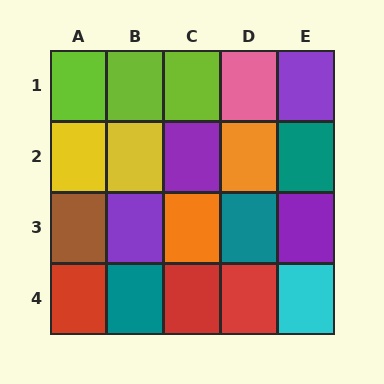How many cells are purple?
4 cells are purple.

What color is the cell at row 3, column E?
Purple.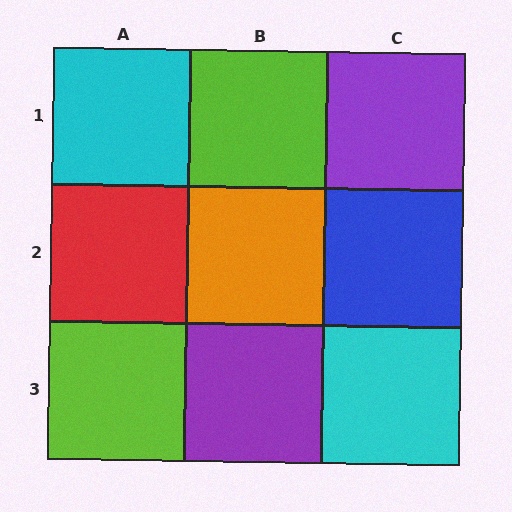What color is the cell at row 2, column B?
Orange.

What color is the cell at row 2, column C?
Blue.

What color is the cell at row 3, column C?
Cyan.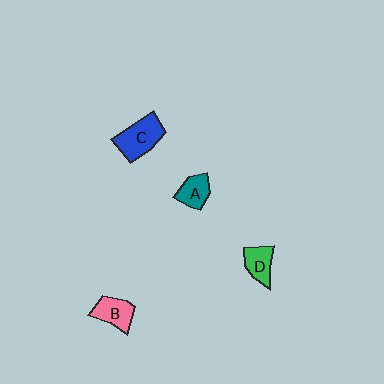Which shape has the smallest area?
Shape A (teal).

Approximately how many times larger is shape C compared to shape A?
Approximately 1.6 times.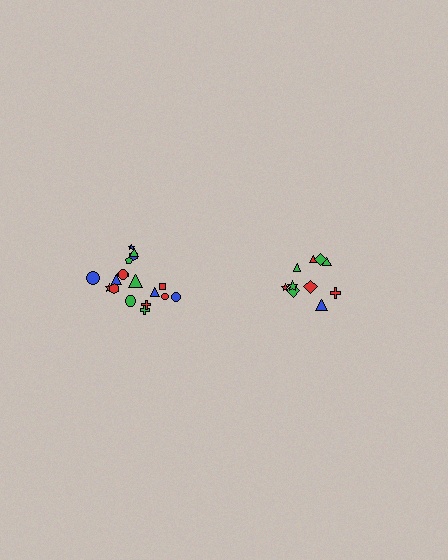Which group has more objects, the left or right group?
The left group.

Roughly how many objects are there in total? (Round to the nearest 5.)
Roughly 30 objects in total.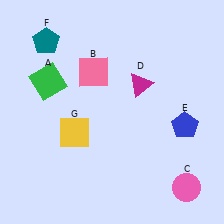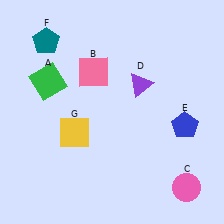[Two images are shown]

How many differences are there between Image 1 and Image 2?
There is 1 difference between the two images.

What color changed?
The triangle (D) changed from magenta in Image 1 to purple in Image 2.